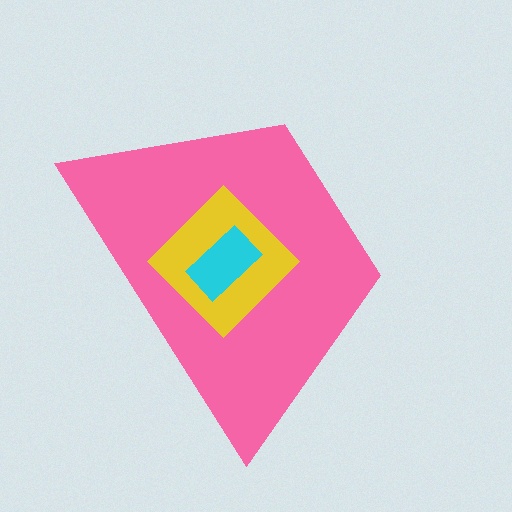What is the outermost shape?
The pink trapezoid.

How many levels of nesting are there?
3.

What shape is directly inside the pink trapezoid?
The yellow diamond.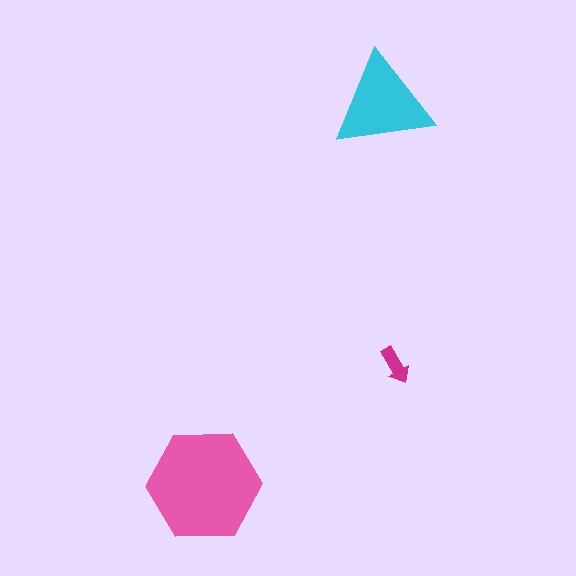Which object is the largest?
The pink hexagon.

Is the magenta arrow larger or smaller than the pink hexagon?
Smaller.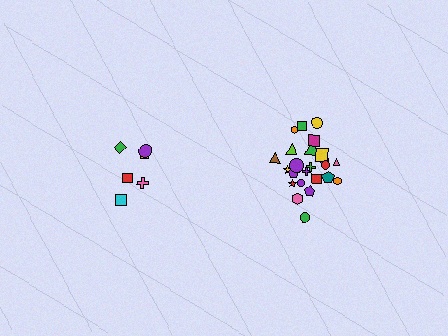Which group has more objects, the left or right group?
The right group.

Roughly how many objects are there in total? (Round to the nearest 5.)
Roughly 30 objects in total.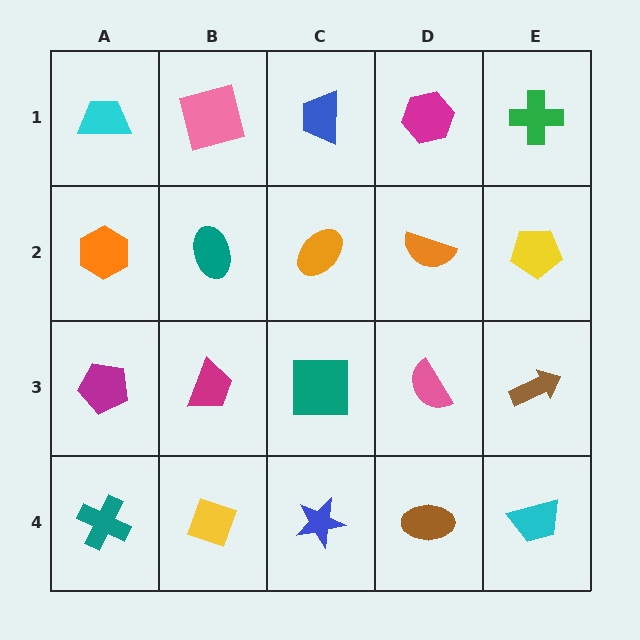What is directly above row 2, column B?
A pink square.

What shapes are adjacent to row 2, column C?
A blue trapezoid (row 1, column C), a teal square (row 3, column C), a teal ellipse (row 2, column B), an orange semicircle (row 2, column D).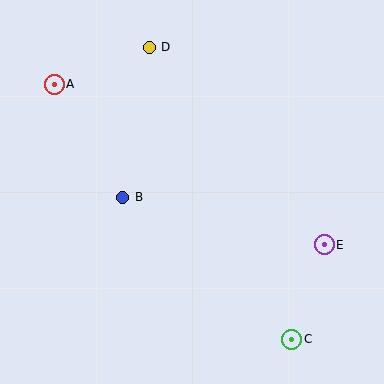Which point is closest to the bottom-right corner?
Point C is closest to the bottom-right corner.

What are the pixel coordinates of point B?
Point B is at (123, 197).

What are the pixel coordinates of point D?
Point D is at (149, 47).